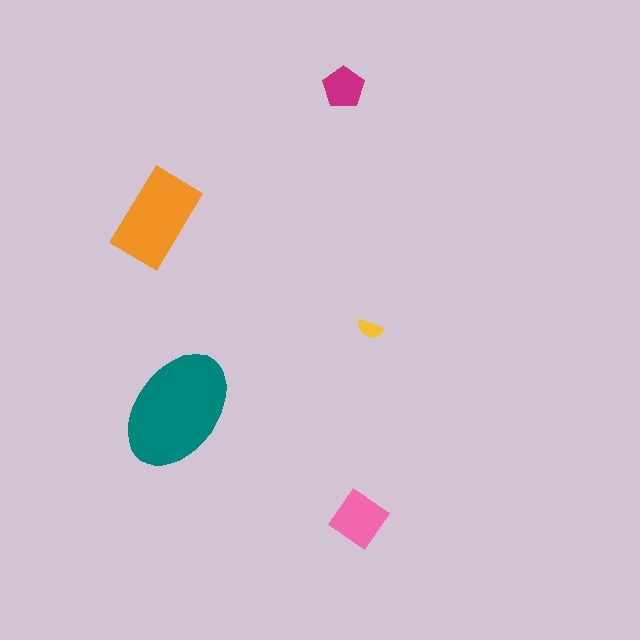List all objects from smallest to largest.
The yellow semicircle, the magenta pentagon, the pink diamond, the orange rectangle, the teal ellipse.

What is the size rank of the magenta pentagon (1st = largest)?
4th.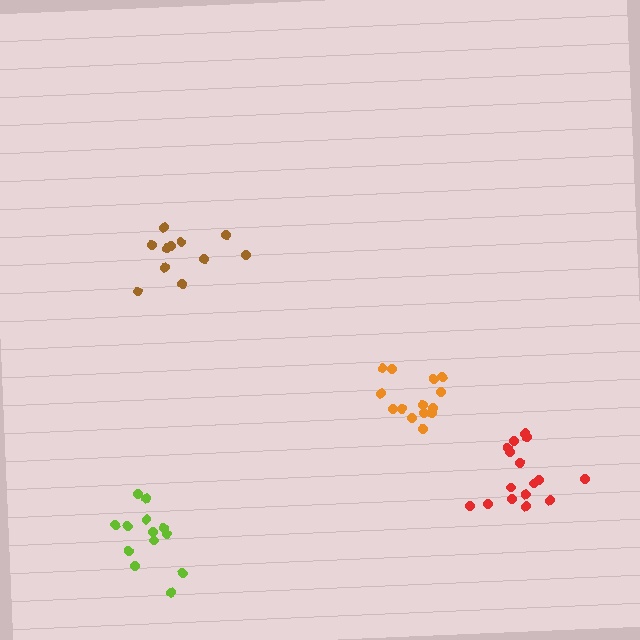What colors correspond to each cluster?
The clusters are colored: orange, brown, lime, red.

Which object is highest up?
The brown cluster is topmost.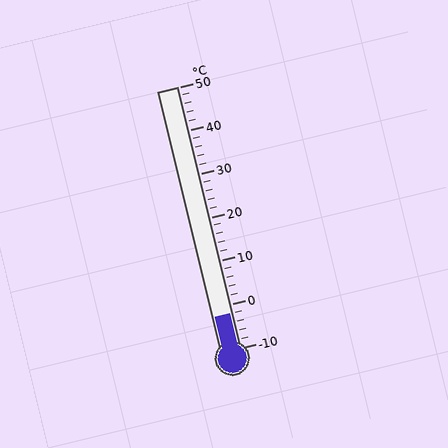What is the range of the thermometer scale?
The thermometer scale ranges from -10°C to 50°C.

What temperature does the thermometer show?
The thermometer shows approximately -2°C.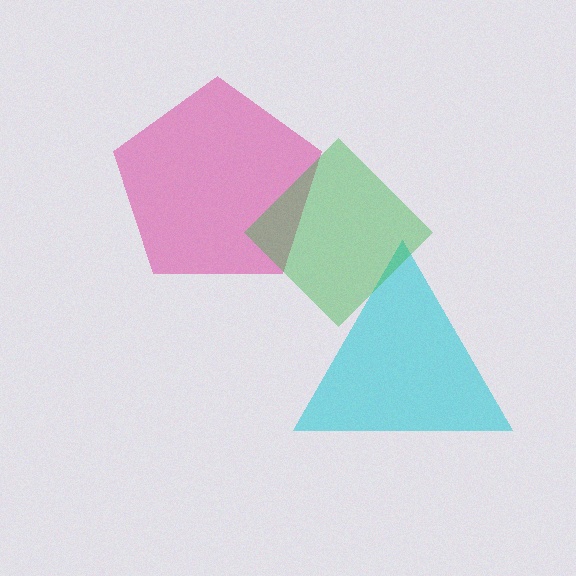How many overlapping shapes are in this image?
There are 3 overlapping shapes in the image.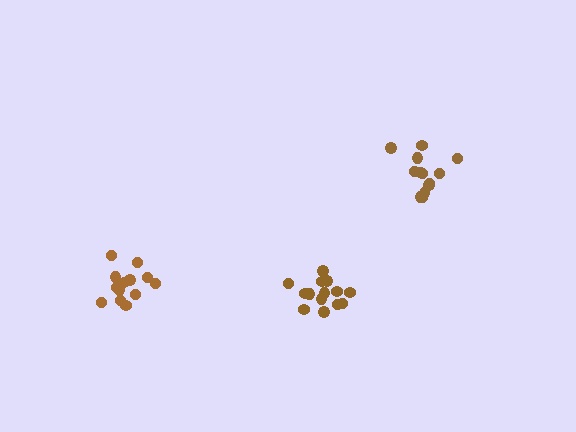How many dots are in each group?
Group 1: 13 dots, Group 2: 13 dots, Group 3: 14 dots (40 total).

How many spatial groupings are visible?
There are 3 spatial groupings.